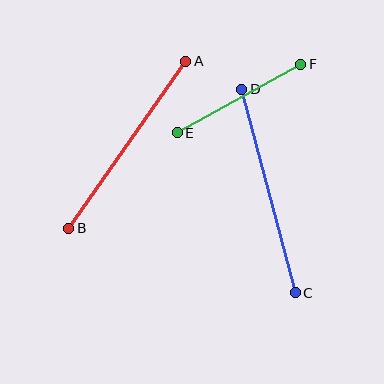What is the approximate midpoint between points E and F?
The midpoint is at approximately (239, 98) pixels.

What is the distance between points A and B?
The distance is approximately 204 pixels.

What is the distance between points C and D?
The distance is approximately 211 pixels.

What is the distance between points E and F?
The distance is approximately 141 pixels.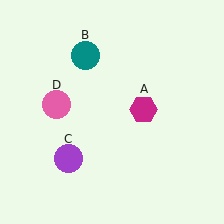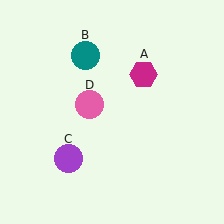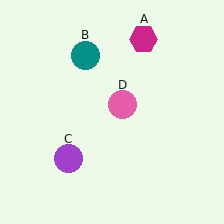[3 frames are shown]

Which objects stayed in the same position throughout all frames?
Teal circle (object B) and purple circle (object C) remained stationary.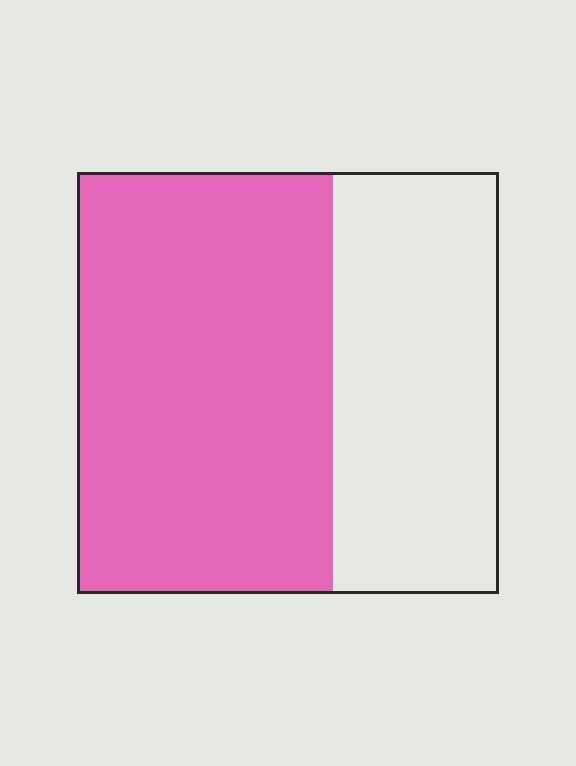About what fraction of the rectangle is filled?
About three fifths (3/5).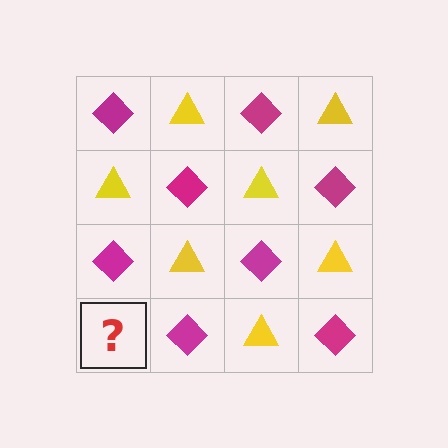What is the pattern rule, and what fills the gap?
The rule is that it alternates magenta diamond and yellow triangle in a checkerboard pattern. The gap should be filled with a yellow triangle.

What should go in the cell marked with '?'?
The missing cell should contain a yellow triangle.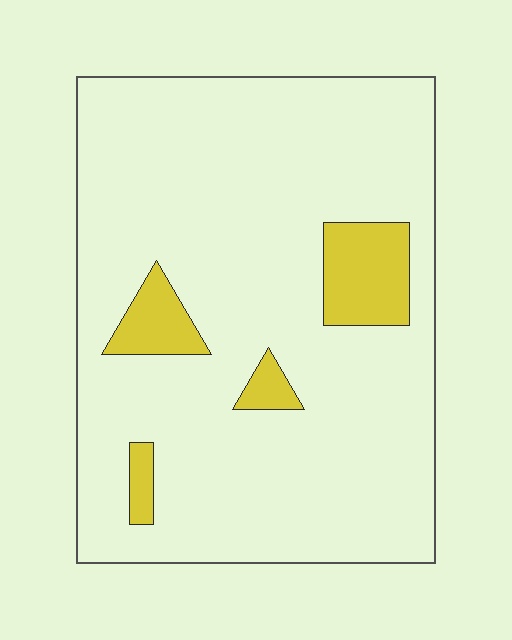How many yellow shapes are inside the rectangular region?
4.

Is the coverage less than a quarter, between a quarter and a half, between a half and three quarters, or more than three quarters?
Less than a quarter.